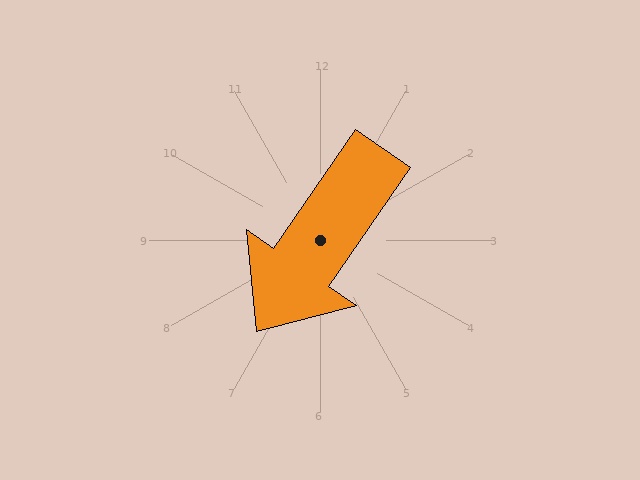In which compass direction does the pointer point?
Southwest.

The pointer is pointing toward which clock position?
Roughly 7 o'clock.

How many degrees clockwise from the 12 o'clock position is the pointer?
Approximately 215 degrees.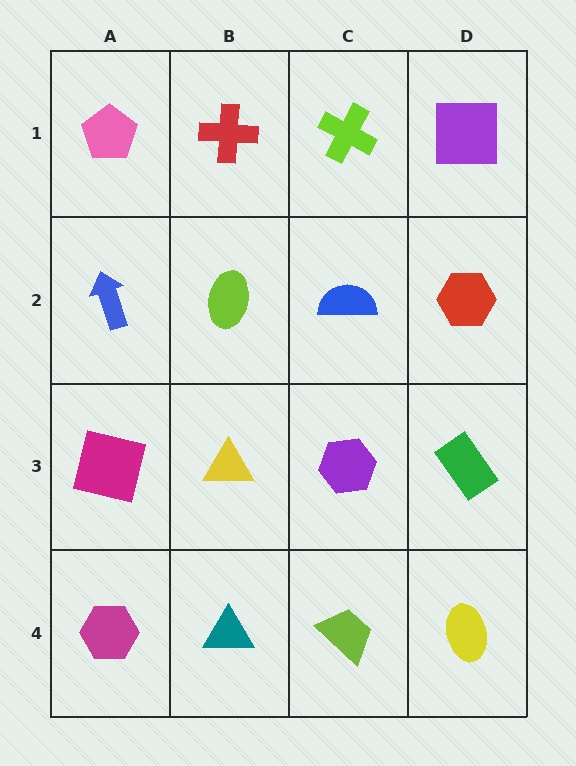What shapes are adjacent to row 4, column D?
A green rectangle (row 3, column D), a lime trapezoid (row 4, column C).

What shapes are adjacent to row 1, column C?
A blue semicircle (row 2, column C), a red cross (row 1, column B), a purple square (row 1, column D).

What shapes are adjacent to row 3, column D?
A red hexagon (row 2, column D), a yellow ellipse (row 4, column D), a purple hexagon (row 3, column C).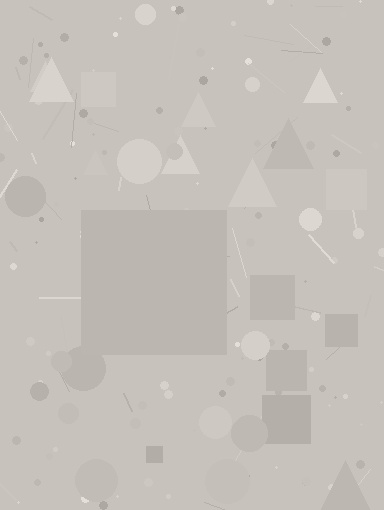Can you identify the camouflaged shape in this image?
The camouflaged shape is a square.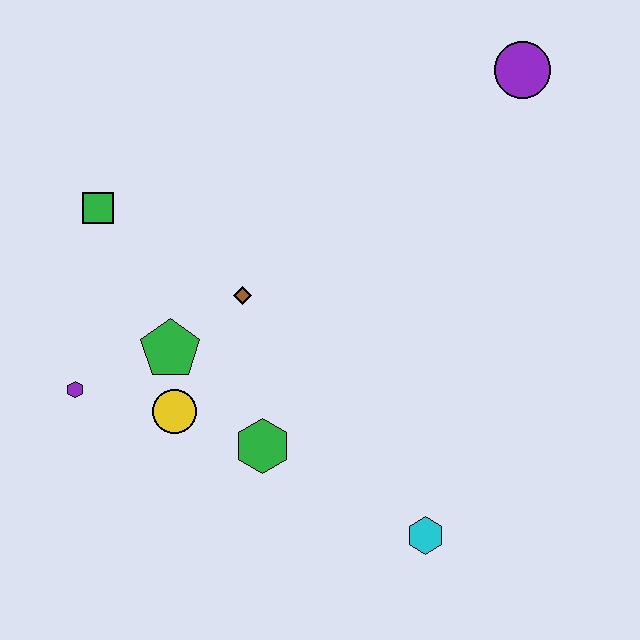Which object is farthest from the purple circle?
The purple hexagon is farthest from the purple circle.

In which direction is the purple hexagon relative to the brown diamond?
The purple hexagon is to the left of the brown diamond.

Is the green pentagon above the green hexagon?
Yes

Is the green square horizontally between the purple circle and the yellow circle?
No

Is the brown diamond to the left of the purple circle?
Yes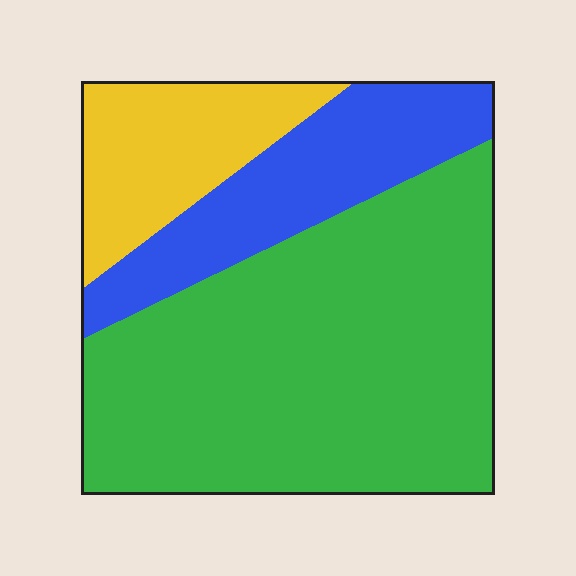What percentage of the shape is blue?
Blue covers roughly 20% of the shape.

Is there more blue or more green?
Green.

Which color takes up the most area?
Green, at roughly 60%.